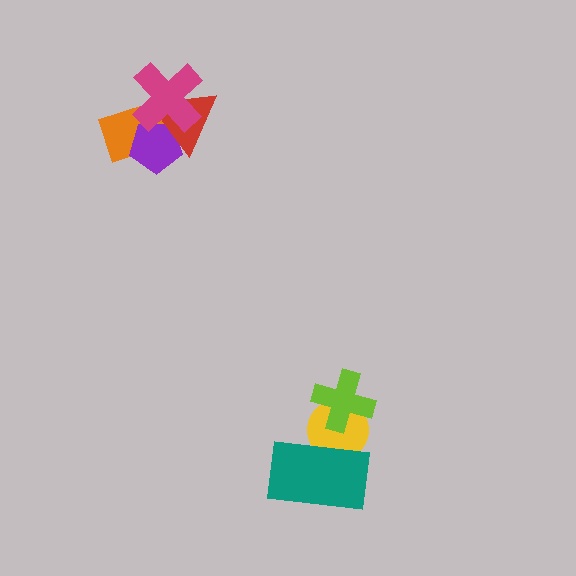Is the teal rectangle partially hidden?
No, no other shape covers it.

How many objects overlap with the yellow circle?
2 objects overlap with the yellow circle.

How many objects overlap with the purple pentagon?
3 objects overlap with the purple pentagon.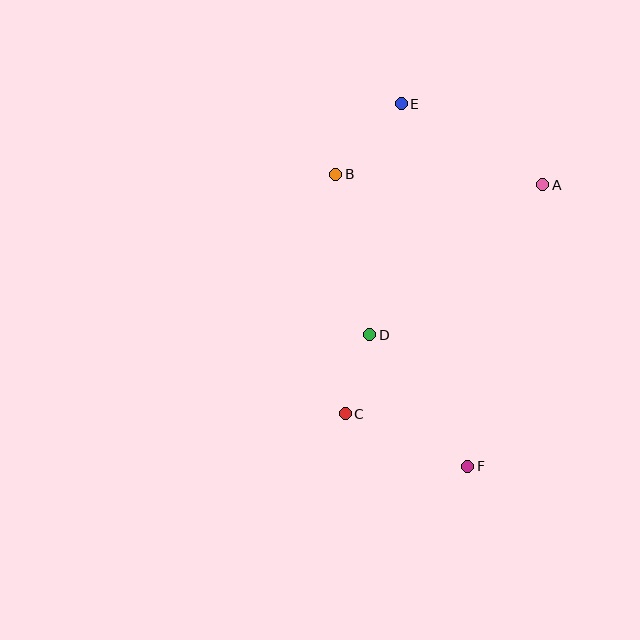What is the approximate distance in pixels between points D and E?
The distance between D and E is approximately 233 pixels.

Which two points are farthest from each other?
Points E and F are farthest from each other.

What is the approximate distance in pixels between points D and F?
The distance between D and F is approximately 164 pixels.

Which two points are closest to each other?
Points C and D are closest to each other.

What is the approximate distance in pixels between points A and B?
The distance between A and B is approximately 208 pixels.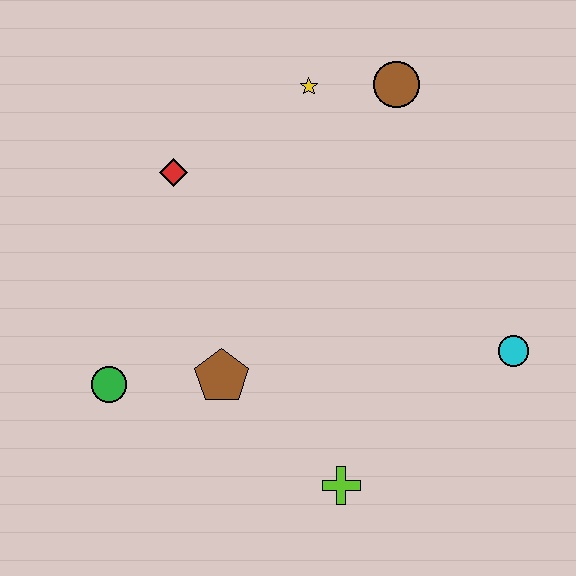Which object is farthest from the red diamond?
The cyan circle is farthest from the red diamond.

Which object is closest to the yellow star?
The brown circle is closest to the yellow star.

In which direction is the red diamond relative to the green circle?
The red diamond is above the green circle.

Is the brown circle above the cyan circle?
Yes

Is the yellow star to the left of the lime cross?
Yes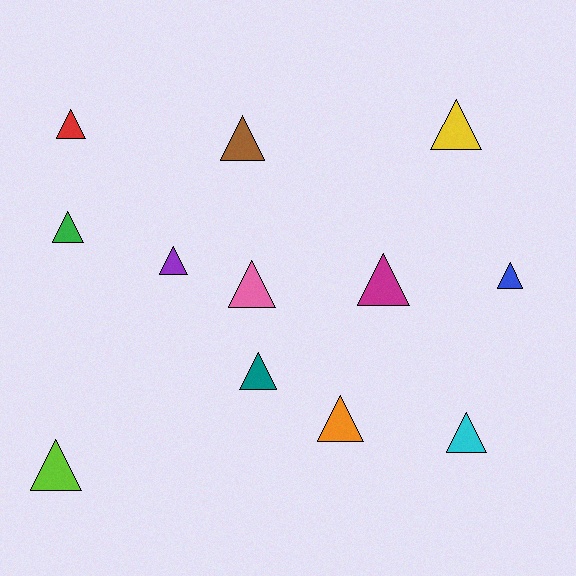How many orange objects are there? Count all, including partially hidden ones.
There is 1 orange object.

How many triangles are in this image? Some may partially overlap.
There are 12 triangles.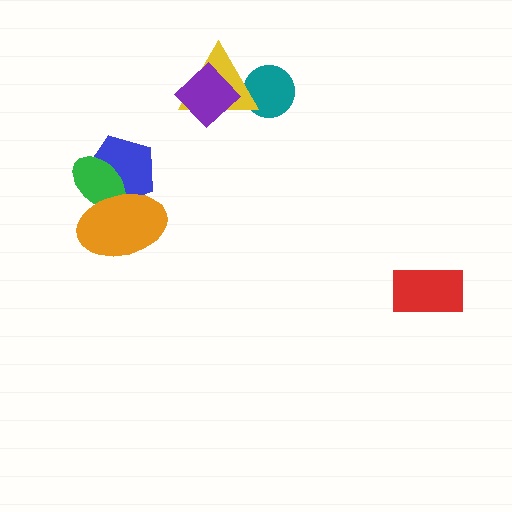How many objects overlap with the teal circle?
1 object overlaps with the teal circle.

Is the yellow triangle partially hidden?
Yes, it is partially covered by another shape.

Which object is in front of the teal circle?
The yellow triangle is in front of the teal circle.